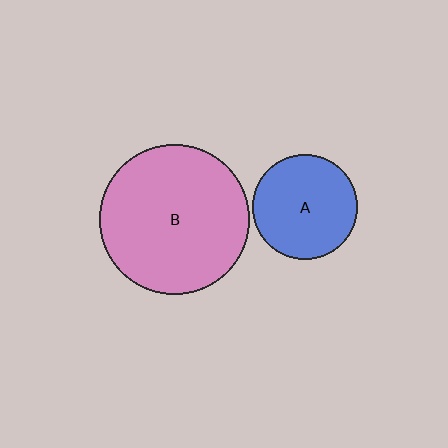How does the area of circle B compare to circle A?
Approximately 2.0 times.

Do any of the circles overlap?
No, none of the circles overlap.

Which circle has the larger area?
Circle B (pink).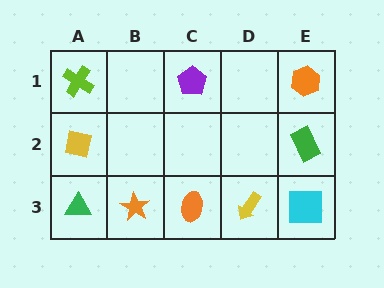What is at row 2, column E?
A green rectangle.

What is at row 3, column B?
An orange star.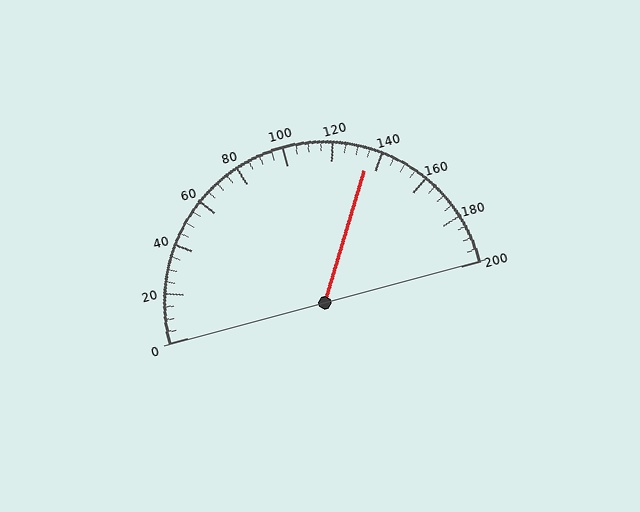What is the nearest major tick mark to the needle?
The nearest major tick mark is 140.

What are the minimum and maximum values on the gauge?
The gauge ranges from 0 to 200.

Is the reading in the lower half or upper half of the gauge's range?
The reading is in the upper half of the range (0 to 200).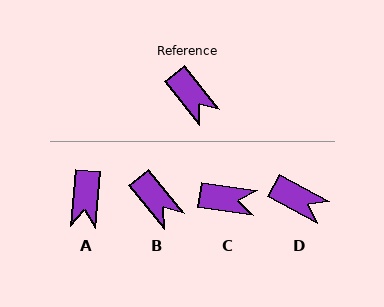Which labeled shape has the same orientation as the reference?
B.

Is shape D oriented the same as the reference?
No, it is off by about 22 degrees.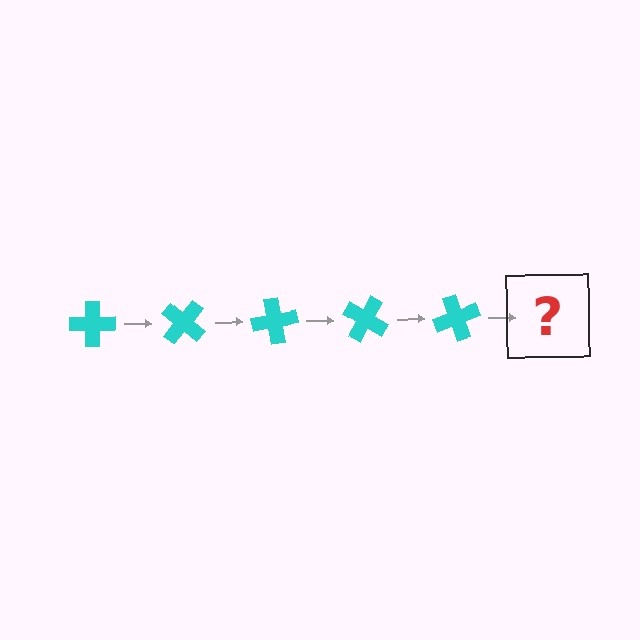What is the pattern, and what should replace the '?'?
The pattern is that the cross rotates 40 degrees each step. The '?' should be a cyan cross rotated 200 degrees.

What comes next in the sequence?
The next element should be a cyan cross rotated 200 degrees.